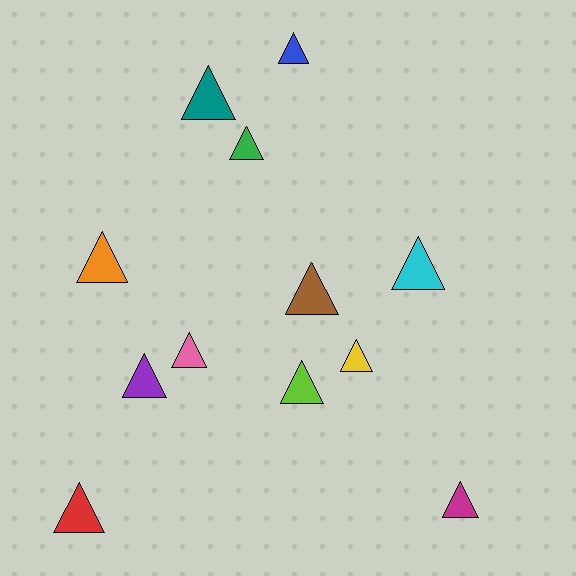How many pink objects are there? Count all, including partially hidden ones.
There is 1 pink object.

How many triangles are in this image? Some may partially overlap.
There are 12 triangles.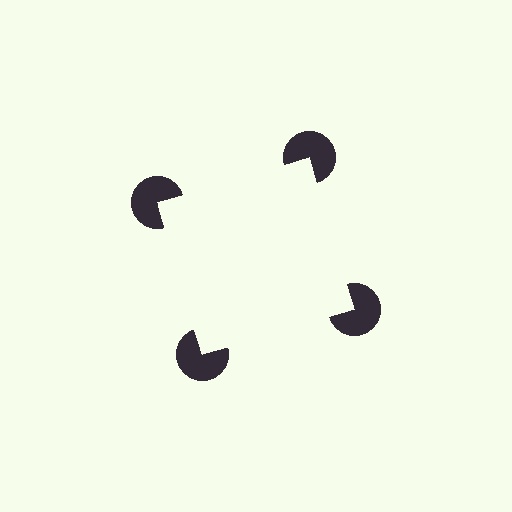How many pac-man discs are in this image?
There are 4 — one at each vertex of the illusory square.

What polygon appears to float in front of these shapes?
An illusory square — its edges are inferred from the aligned wedge cuts in the pac-man discs, not physically drawn.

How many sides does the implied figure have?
4 sides.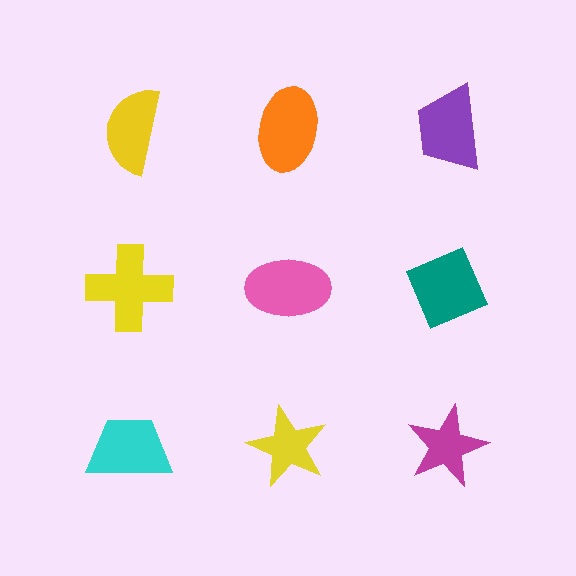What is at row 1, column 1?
A yellow semicircle.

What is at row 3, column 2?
A yellow star.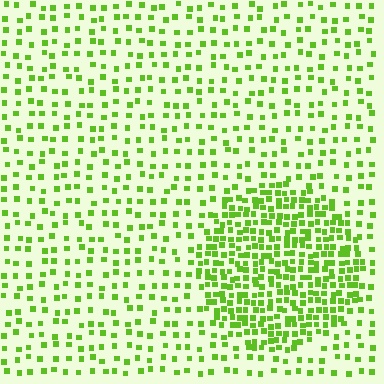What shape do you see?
I see a circle.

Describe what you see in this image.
The image contains small lime elements arranged at two different densities. A circle-shaped region is visible where the elements are more densely packed than the surrounding area.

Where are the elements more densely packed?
The elements are more densely packed inside the circle boundary.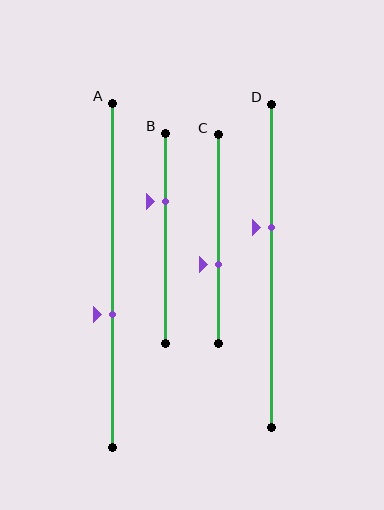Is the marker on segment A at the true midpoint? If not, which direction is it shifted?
No, the marker on segment A is shifted downward by about 11% of the segment length.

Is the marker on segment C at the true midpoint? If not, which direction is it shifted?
No, the marker on segment C is shifted downward by about 12% of the segment length.